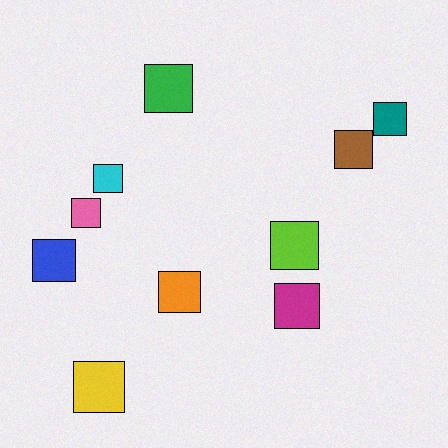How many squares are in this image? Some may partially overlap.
There are 10 squares.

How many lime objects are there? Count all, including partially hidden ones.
There is 1 lime object.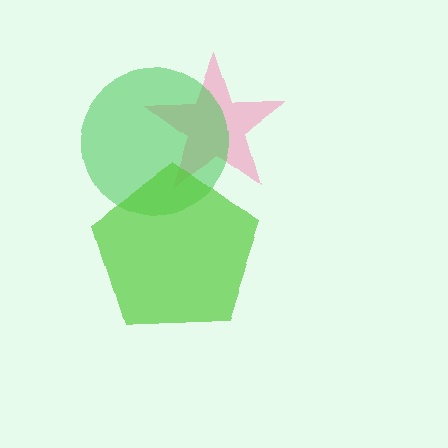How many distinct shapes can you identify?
There are 3 distinct shapes: a pink star, a green circle, a lime pentagon.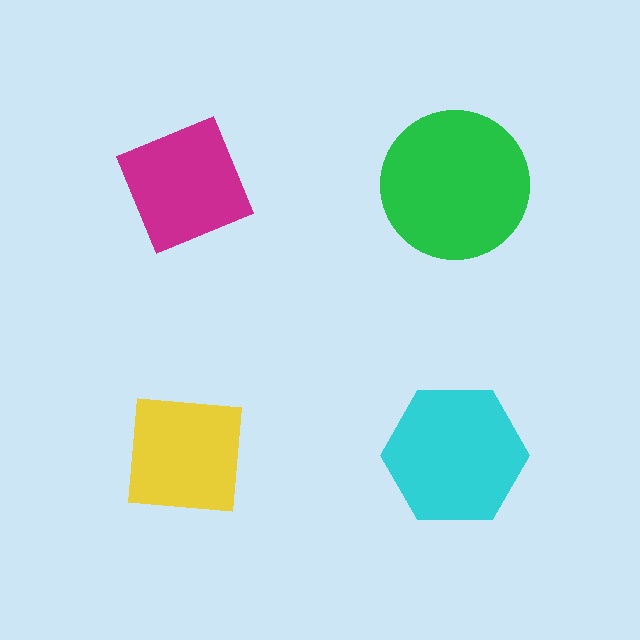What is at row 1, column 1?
A magenta diamond.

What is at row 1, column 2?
A green circle.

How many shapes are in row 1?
2 shapes.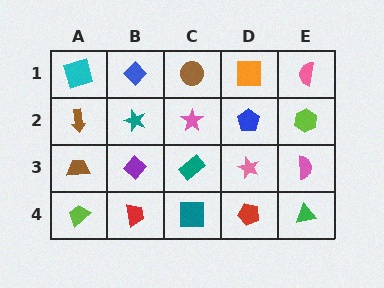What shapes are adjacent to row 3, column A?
A brown arrow (row 2, column A), a lime trapezoid (row 4, column A), a purple diamond (row 3, column B).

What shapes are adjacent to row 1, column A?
A brown arrow (row 2, column A), a blue diamond (row 1, column B).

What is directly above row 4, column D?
A pink star.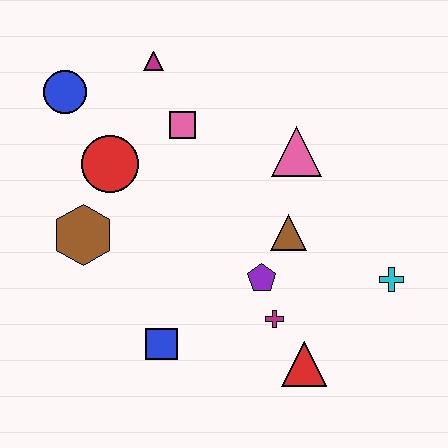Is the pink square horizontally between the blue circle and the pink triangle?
Yes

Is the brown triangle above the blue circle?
No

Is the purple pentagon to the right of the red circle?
Yes